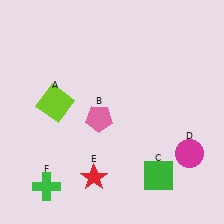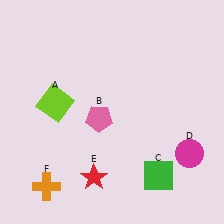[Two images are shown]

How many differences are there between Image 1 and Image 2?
There is 1 difference between the two images.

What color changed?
The cross (F) changed from green in Image 1 to orange in Image 2.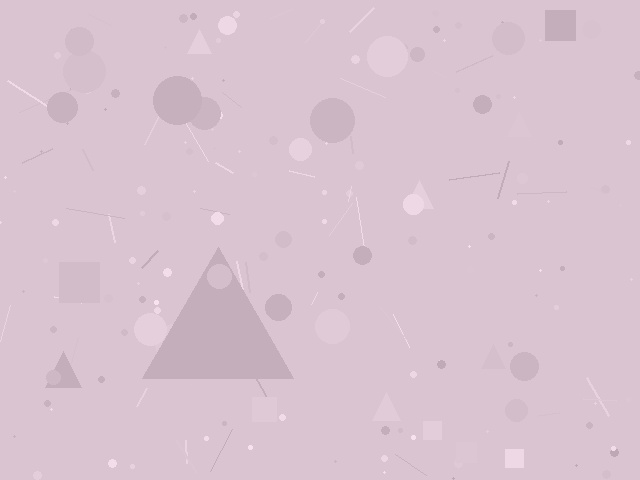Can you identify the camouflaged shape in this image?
The camouflaged shape is a triangle.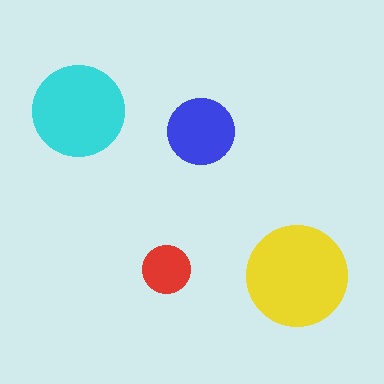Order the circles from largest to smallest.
the yellow one, the cyan one, the blue one, the red one.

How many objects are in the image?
There are 4 objects in the image.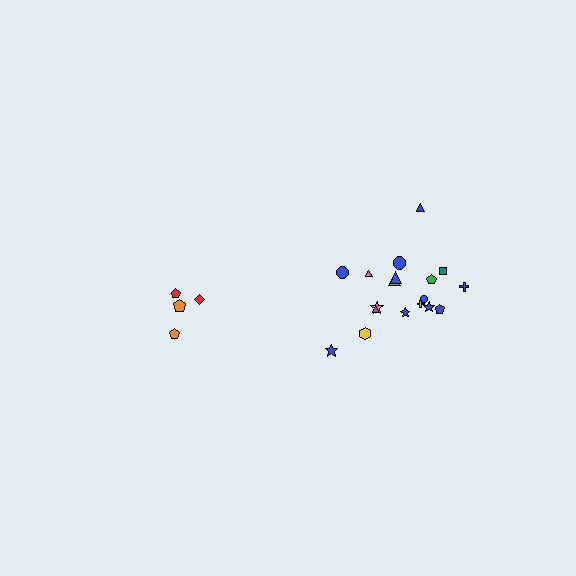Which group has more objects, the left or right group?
The right group.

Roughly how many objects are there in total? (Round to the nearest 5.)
Roughly 20 objects in total.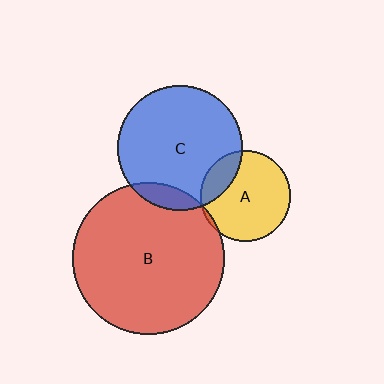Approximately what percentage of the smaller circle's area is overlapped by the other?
Approximately 20%.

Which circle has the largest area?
Circle B (red).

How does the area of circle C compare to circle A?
Approximately 1.9 times.